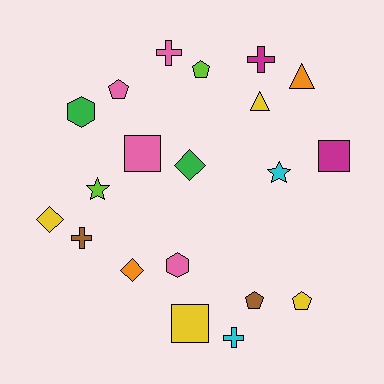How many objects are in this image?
There are 20 objects.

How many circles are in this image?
There are no circles.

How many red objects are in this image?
There are no red objects.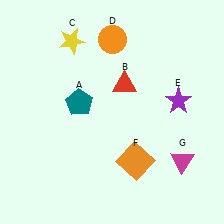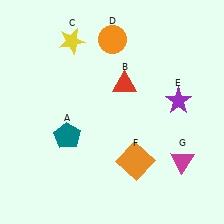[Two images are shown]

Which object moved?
The teal pentagon (A) moved down.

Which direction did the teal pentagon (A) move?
The teal pentagon (A) moved down.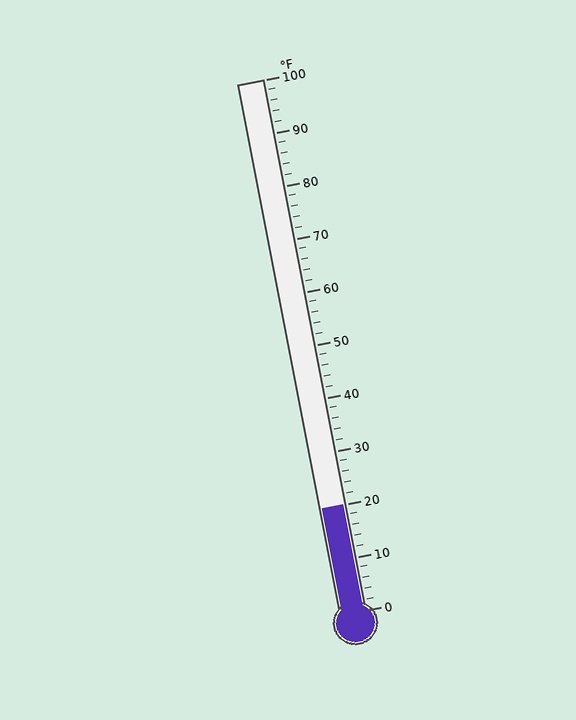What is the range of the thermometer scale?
The thermometer scale ranges from 0°F to 100°F.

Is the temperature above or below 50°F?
The temperature is below 50°F.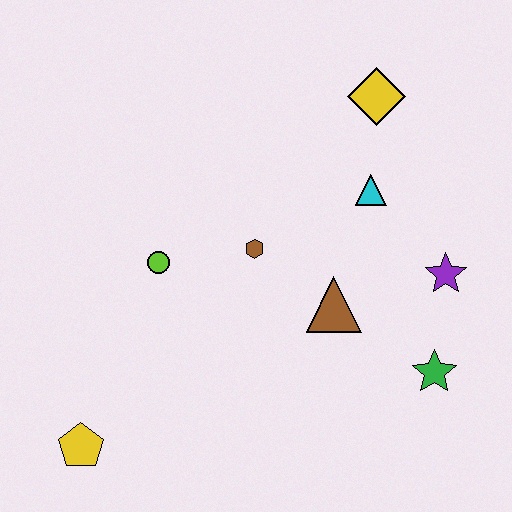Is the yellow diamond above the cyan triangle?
Yes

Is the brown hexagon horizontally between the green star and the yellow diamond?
No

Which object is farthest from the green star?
The yellow pentagon is farthest from the green star.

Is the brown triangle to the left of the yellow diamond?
Yes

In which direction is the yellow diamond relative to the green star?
The yellow diamond is above the green star.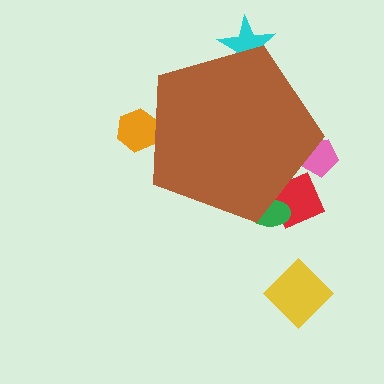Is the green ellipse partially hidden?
Yes, the green ellipse is partially hidden behind the brown pentagon.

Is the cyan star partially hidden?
Yes, the cyan star is partially hidden behind the brown pentagon.